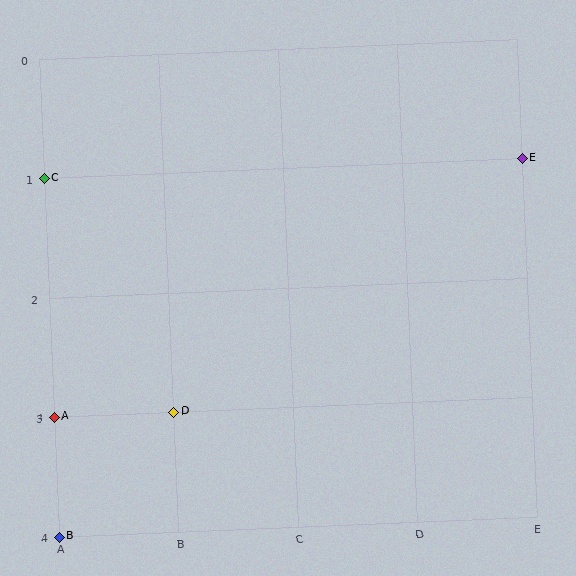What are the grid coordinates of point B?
Point B is at grid coordinates (A, 4).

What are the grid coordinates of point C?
Point C is at grid coordinates (A, 1).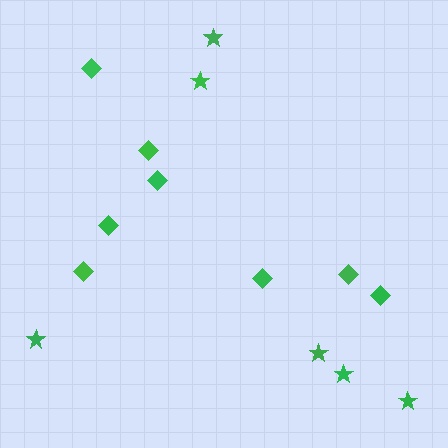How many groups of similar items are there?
There are 2 groups: one group of stars (6) and one group of diamonds (8).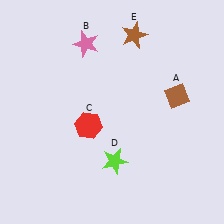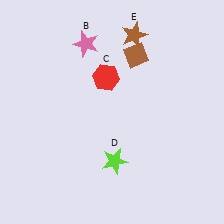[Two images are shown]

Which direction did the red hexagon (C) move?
The red hexagon (C) moved up.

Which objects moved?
The objects that moved are: the brown diamond (A), the red hexagon (C).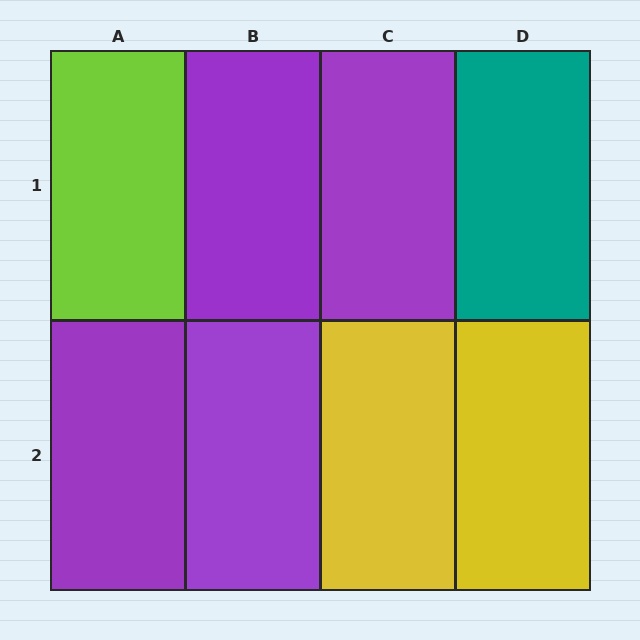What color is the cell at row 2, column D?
Yellow.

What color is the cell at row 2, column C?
Yellow.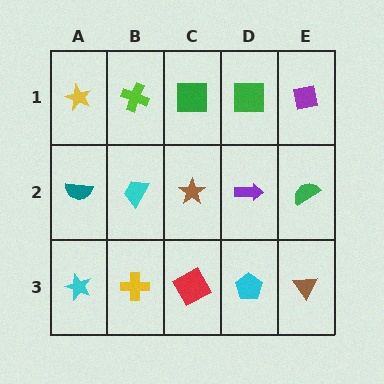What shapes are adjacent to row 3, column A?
A teal semicircle (row 2, column A), a yellow cross (row 3, column B).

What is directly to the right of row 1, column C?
A green square.